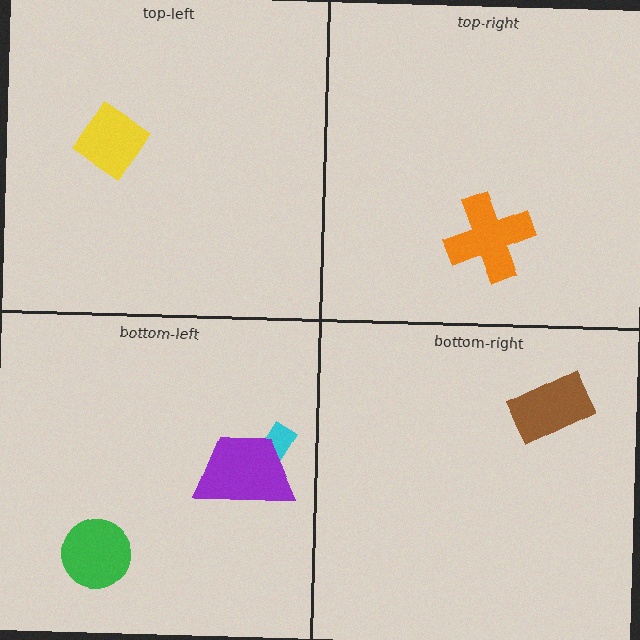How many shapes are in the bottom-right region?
1.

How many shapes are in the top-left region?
1.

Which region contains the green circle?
The bottom-left region.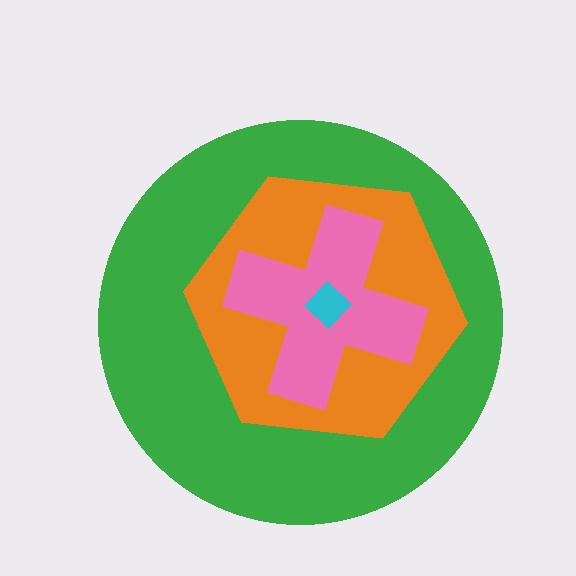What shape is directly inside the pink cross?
The cyan diamond.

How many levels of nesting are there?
4.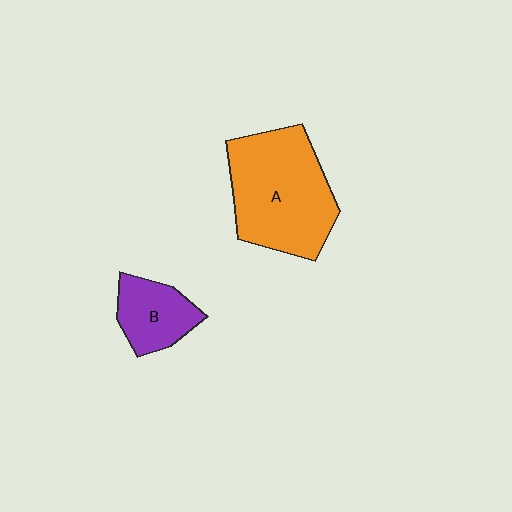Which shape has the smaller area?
Shape B (purple).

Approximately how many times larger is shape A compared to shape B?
Approximately 2.3 times.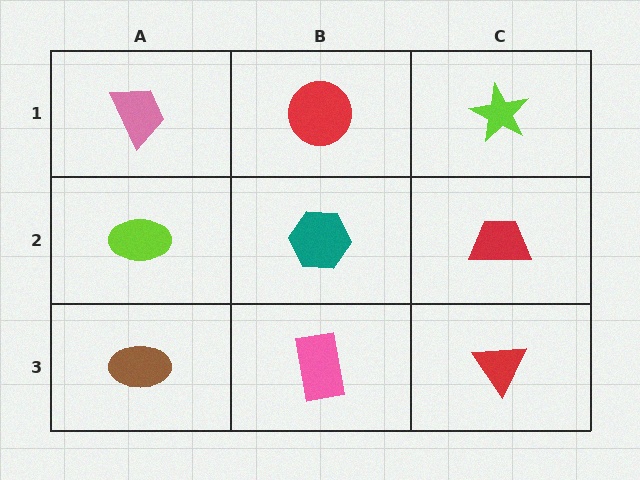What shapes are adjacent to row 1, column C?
A red trapezoid (row 2, column C), a red circle (row 1, column B).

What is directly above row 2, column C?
A lime star.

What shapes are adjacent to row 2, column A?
A pink trapezoid (row 1, column A), a brown ellipse (row 3, column A), a teal hexagon (row 2, column B).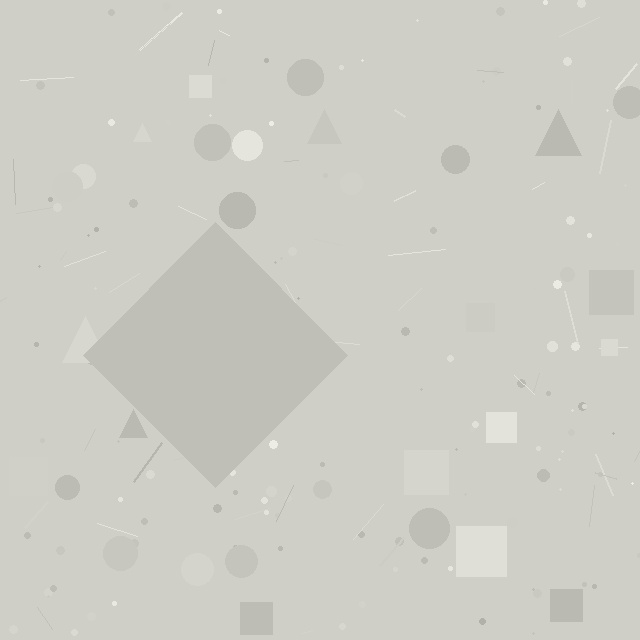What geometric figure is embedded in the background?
A diamond is embedded in the background.